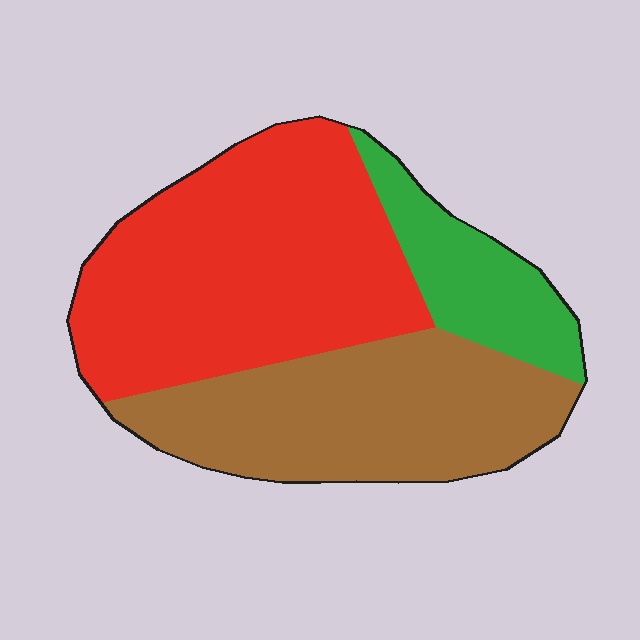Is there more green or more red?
Red.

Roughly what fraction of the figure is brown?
Brown covers 36% of the figure.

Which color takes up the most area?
Red, at roughly 50%.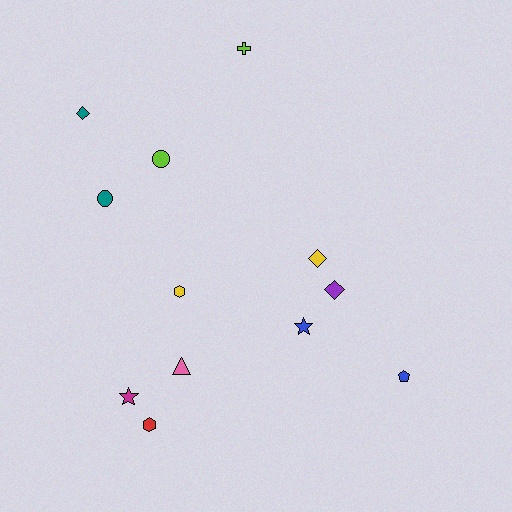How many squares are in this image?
There are no squares.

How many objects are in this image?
There are 12 objects.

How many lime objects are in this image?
There are 2 lime objects.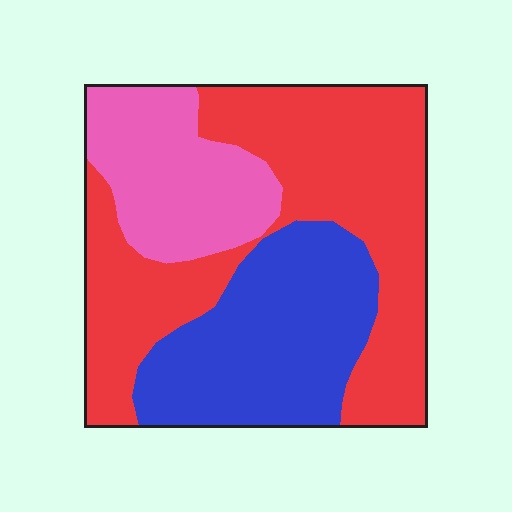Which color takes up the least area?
Pink, at roughly 20%.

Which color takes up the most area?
Red, at roughly 50%.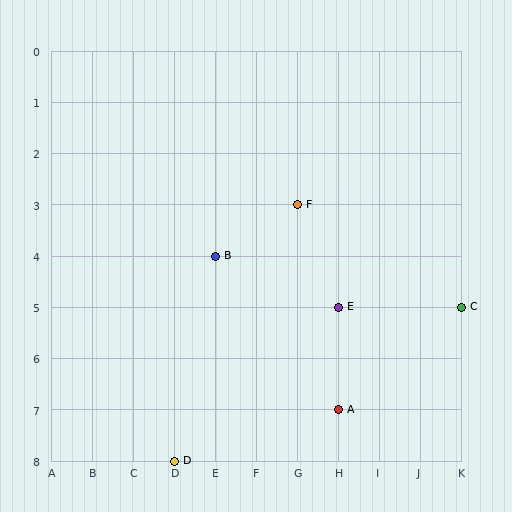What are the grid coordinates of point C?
Point C is at grid coordinates (K, 5).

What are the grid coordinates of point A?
Point A is at grid coordinates (H, 7).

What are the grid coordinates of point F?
Point F is at grid coordinates (G, 3).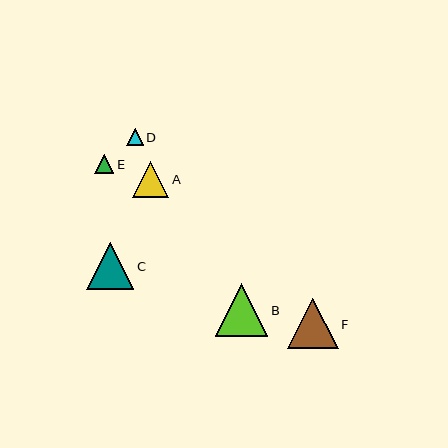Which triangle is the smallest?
Triangle D is the smallest with a size of approximately 16 pixels.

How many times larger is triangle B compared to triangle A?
Triangle B is approximately 1.5 times the size of triangle A.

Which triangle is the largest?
Triangle B is the largest with a size of approximately 53 pixels.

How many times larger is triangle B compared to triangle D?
Triangle B is approximately 3.2 times the size of triangle D.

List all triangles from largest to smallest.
From largest to smallest: B, F, C, A, E, D.